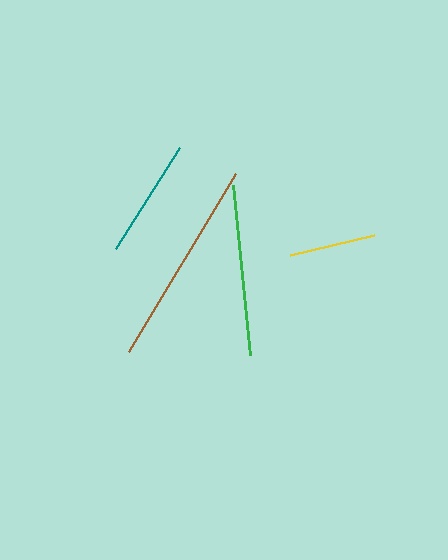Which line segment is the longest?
The brown line is the longest at approximately 208 pixels.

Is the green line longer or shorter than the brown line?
The brown line is longer than the green line.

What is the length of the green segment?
The green segment is approximately 172 pixels long.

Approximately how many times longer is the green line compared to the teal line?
The green line is approximately 1.4 times the length of the teal line.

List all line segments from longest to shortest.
From longest to shortest: brown, green, teal, yellow.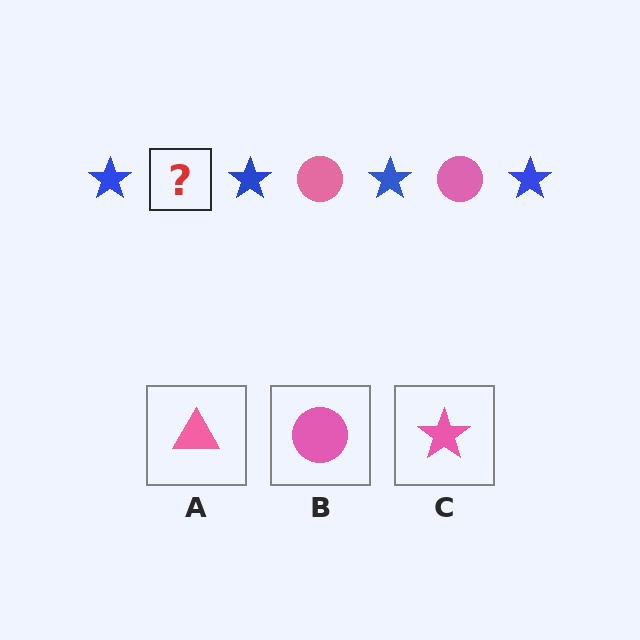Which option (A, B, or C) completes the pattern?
B.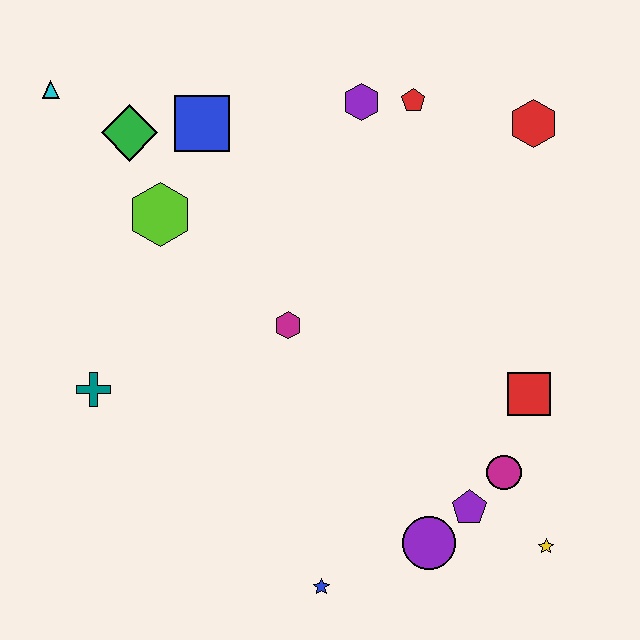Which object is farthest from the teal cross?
The red hexagon is farthest from the teal cross.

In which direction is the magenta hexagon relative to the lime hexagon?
The magenta hexagon is to the right of the lime hexagon.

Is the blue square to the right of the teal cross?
Yes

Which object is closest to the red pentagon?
The purple hexagon is closest to the red pentagon.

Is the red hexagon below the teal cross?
No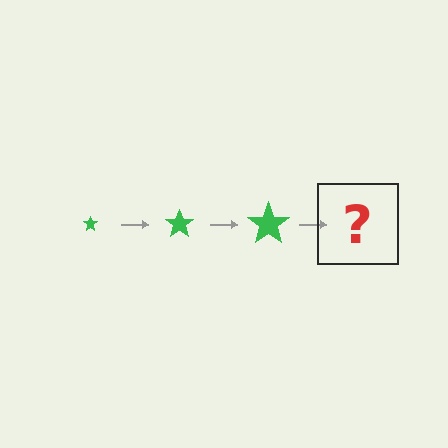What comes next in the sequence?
The next element should be a green star, larger than the previous one.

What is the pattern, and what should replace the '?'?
The pattern is that the star gets progressively larger each step. The '?' should be a green star, larger than the previous one.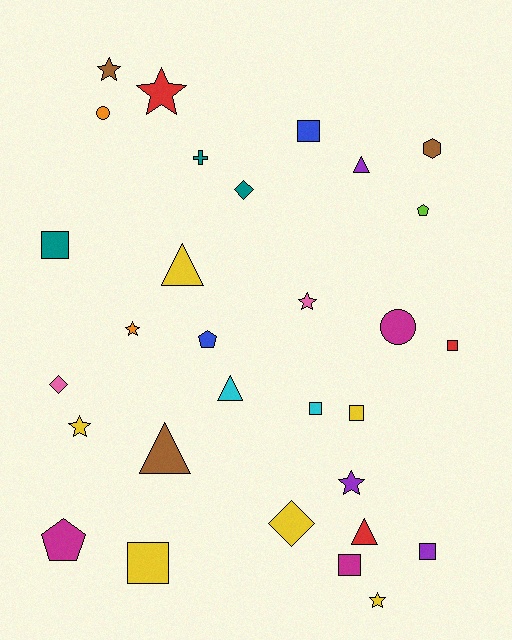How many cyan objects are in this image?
There are 2 cyan objects.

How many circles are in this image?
There are 2 circles.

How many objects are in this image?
There are 30 objects.